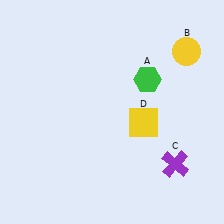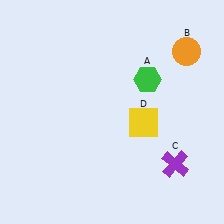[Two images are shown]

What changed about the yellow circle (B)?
In Image 1, B is yellow. In Image 2, it changed to orange.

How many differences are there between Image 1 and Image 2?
There is 1 difference between the two images.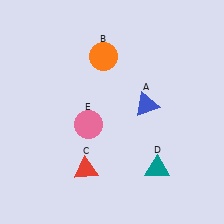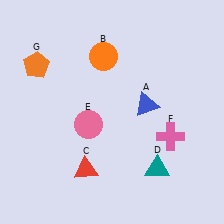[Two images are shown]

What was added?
A pink cross (F), an orange pentagon (G) were added in Image 2.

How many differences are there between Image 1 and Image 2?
There are 2 differences between the two images.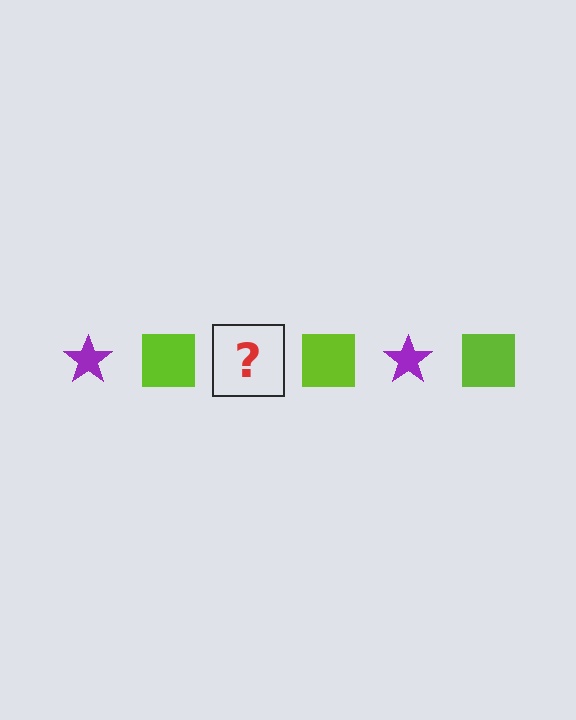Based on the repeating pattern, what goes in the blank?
The blank should be a purple star.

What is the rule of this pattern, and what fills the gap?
The rule is that the pattern alternates between purple star and lime square. The gap should be filled with a purple star.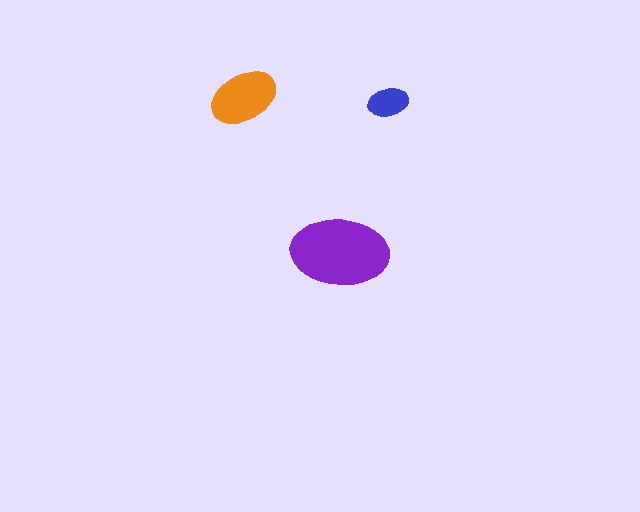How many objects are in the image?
There are 3 objects in the image.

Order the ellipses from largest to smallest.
the purple one, the orange one, the blue one.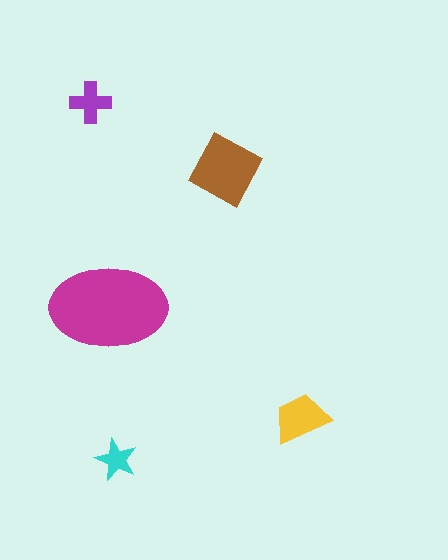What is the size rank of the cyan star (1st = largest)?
5th.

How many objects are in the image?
There are 5 objects in the image.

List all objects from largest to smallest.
The magenta ellipse, the brown diamond, the yellow trapezoid, the purple cross, the cyan star.